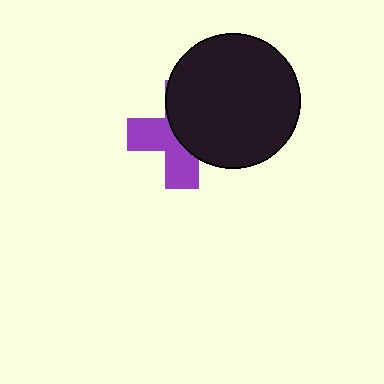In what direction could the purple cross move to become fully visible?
The purple cross could move left. That would shift it out from behind the black circle entirely.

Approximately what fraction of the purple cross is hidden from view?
Roughly 54% of the purple cross is hidden behind the black circle.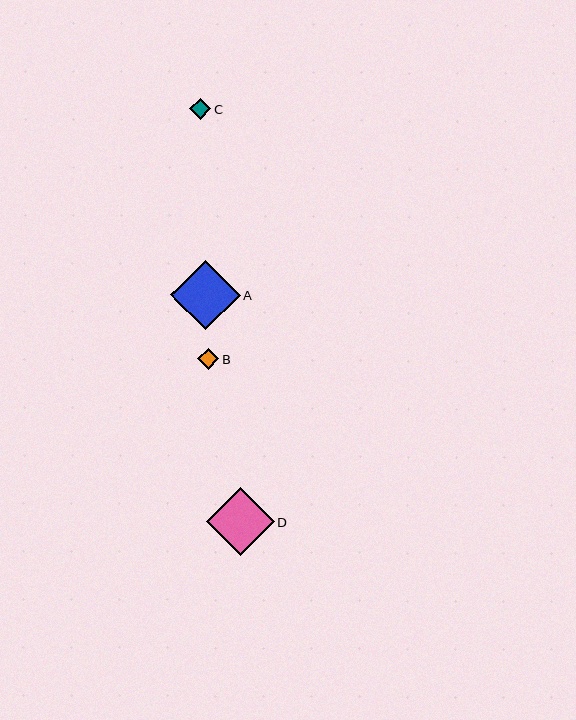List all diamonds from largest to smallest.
From largest to smallest: A, D, B, C.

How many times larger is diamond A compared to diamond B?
Diamond A is approximately 3.2 times the size of diamond B.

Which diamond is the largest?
Diamond A is the largest with a size of approximately 70 pixels.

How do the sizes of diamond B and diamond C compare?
Diamond B and diamond C are approximately the same size.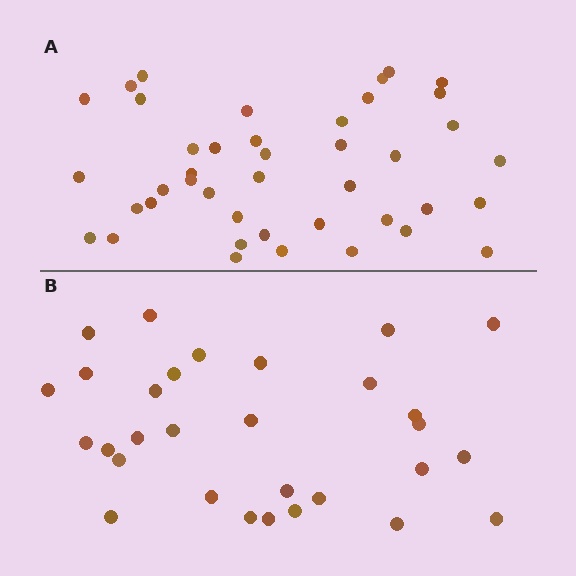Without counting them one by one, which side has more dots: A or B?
Region A (the top region) has more dots.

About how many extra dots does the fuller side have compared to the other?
Region A has roughly 12 or so more dots than region B.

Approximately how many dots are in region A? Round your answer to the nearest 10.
About 40 dots. (The exact count is 42, which rounds to 40.)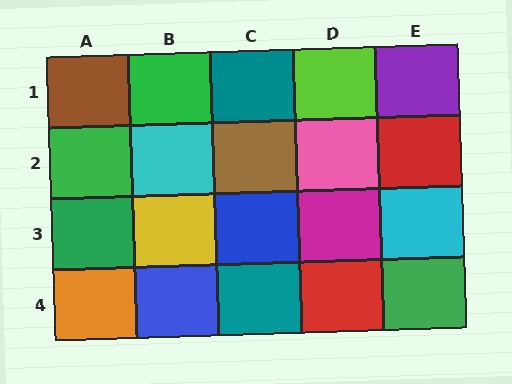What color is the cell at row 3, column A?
Green.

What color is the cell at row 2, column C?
Brown.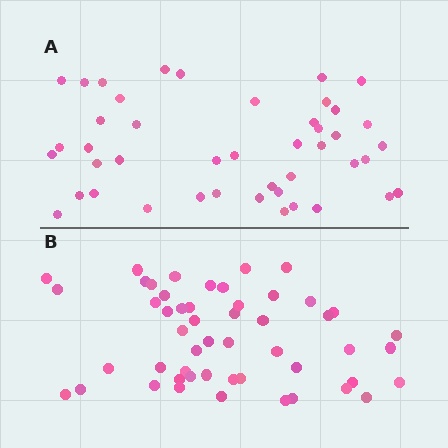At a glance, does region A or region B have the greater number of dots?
Region B (the bottom region) has more dots.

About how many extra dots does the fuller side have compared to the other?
Region B has roughly 8 or so more dots than region A.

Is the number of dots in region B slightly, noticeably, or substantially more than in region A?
Region B has only slightly more — the two regions are fairly close. The ratio is roughly 1.2 to 1.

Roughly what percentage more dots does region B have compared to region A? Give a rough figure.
About 15% more.